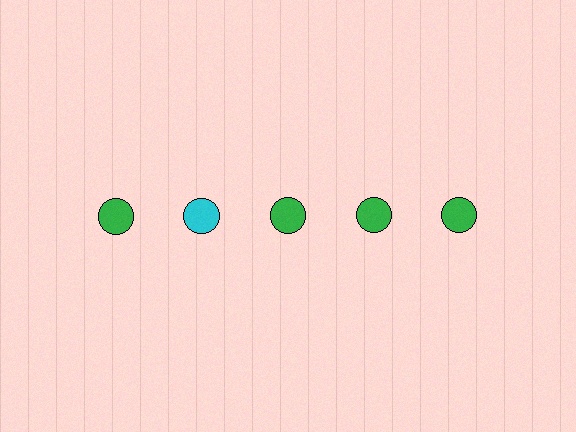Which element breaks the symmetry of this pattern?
The cyan circle in the top row, second from left column breaks the symmetry. All other shapes are green circles.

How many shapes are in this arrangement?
There are 5 shapes arranged in a grid pattern.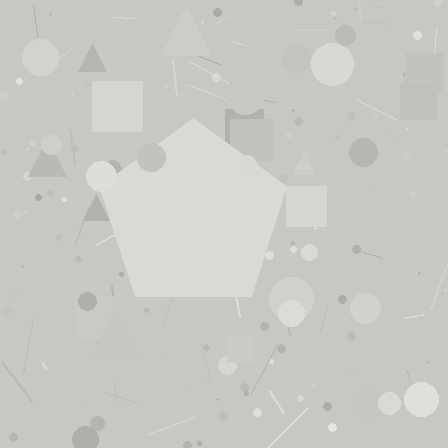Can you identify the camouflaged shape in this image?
The camouflaged shape is a pentagon.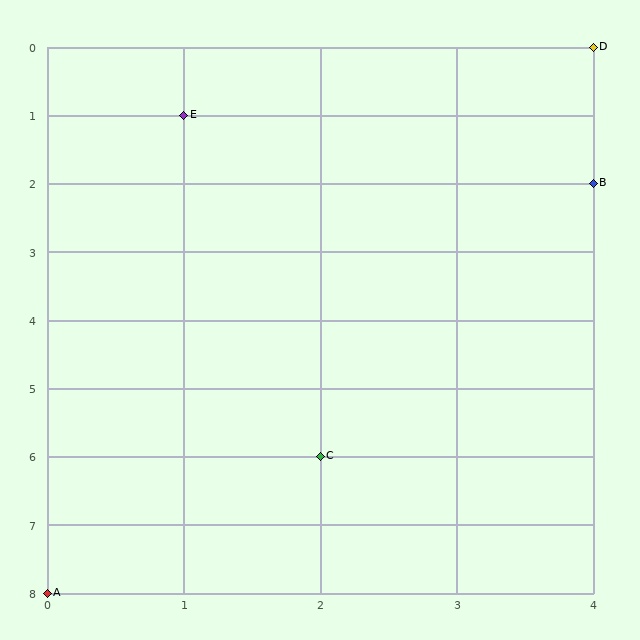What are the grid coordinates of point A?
Point A is at grid coordinates (0, 8).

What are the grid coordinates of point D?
Point D is at grid coordinates (4, 0).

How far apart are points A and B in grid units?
Points A and B are 4 columns and 6 rows apart (about 7.2 grid units diagonally).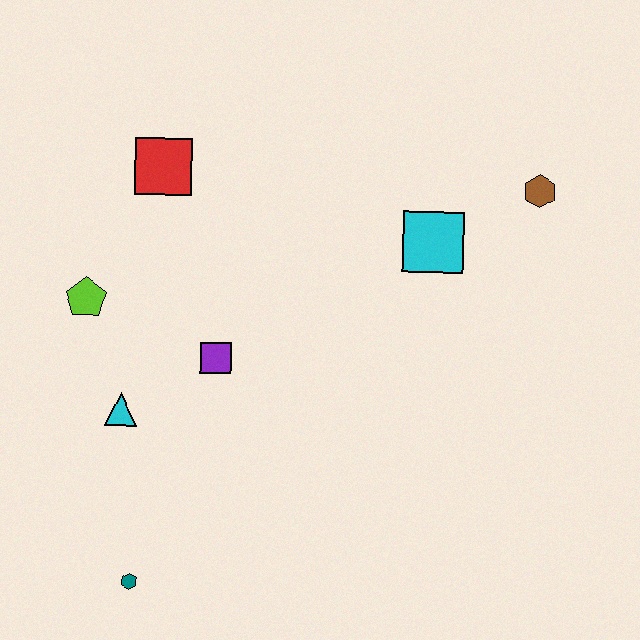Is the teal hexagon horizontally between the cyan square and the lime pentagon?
Yes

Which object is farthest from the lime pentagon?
The brown hexagon is farthest from the lime pentagon.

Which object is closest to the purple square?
The cyan triangle is closest to the purple square.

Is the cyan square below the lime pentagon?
No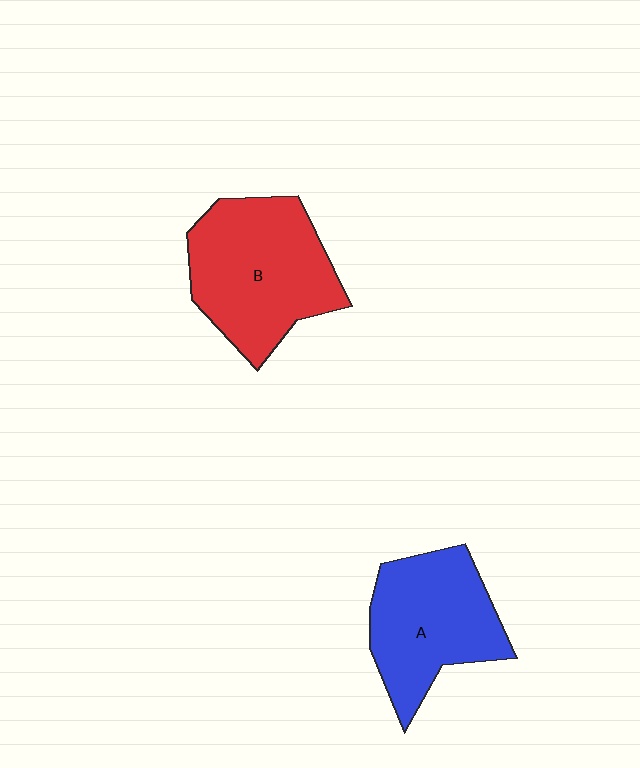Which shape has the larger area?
Shape B (red).